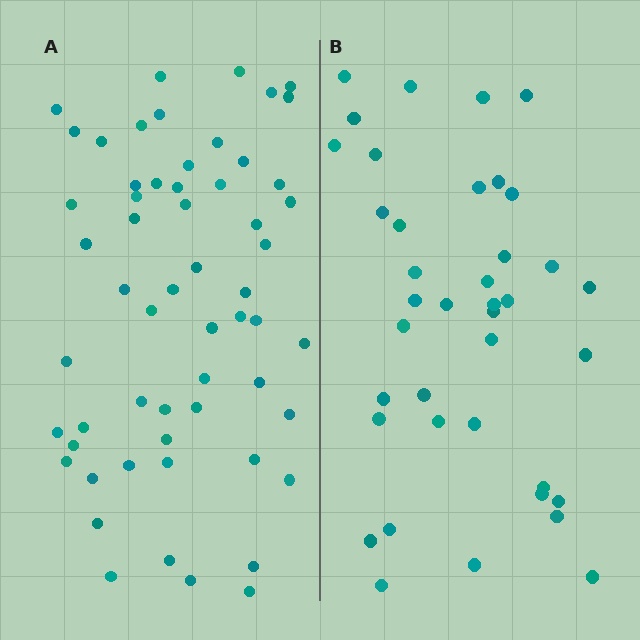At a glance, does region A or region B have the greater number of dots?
Region A (the left region) has more dots.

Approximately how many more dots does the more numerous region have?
Region A has approximately 20 more dots than region B.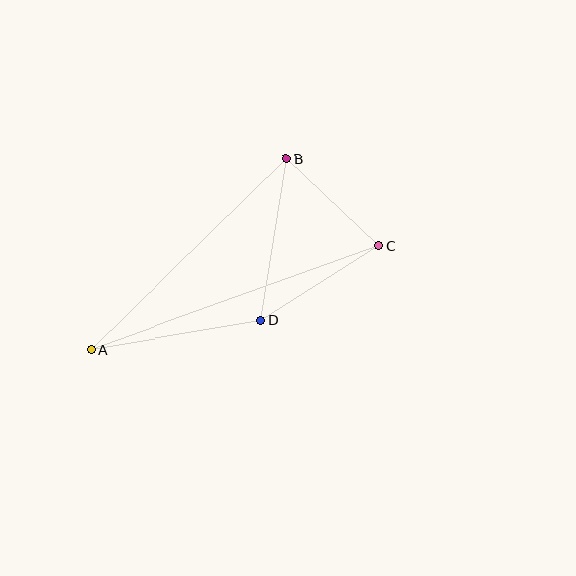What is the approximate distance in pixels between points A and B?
The distance between A and B is approximately 273 pixels.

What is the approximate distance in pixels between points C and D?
The distance between C and D is approximately 140 pixels.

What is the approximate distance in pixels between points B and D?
The distance between B and D is approximately 163 pixels.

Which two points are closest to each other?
Points B and C are closest to each other.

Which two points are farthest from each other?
Points A and C are farthest from each other.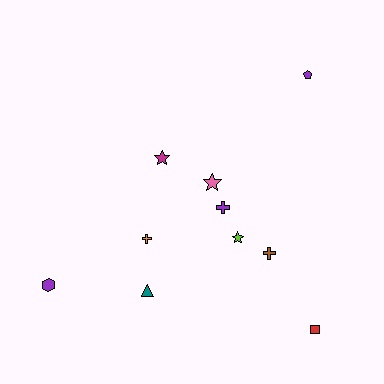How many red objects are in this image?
There is 1 red object.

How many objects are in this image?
There are 10 objects.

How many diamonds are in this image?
There are no diamonds.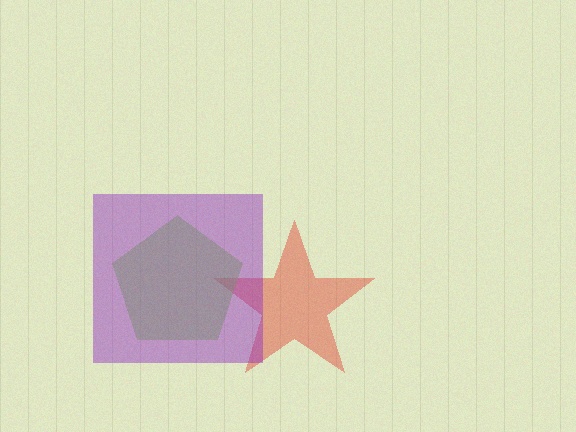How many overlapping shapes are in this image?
There are 3 overlapping shapes in the image.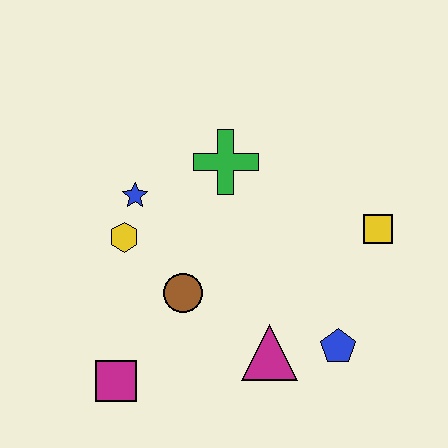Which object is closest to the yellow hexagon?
The blue star is closest to the yellow hexagon.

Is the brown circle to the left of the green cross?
Yes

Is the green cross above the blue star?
Yes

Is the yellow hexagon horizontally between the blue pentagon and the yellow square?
No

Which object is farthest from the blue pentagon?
The blue star is farthest from the blue pentagon.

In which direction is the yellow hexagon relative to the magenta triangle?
The yellow hexagon is to the left of the magenta triangle.